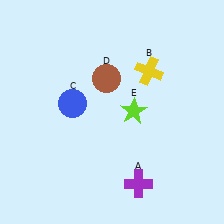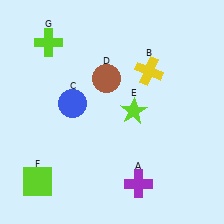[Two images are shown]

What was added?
A lime square (F), a lime cross (G) were added in Image 2.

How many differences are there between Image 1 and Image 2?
There are 2 differences between the two images.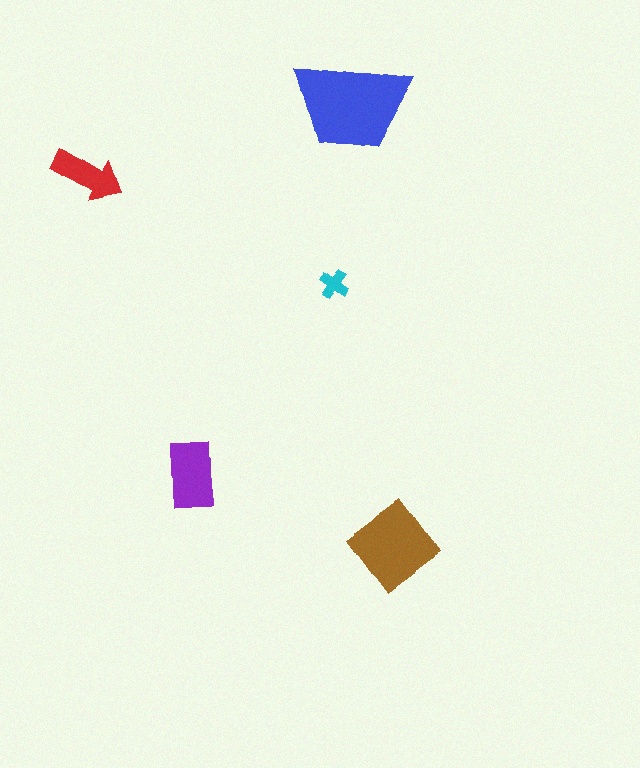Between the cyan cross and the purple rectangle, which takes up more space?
The purple rectangle.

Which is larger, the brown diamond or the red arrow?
The brown diamond.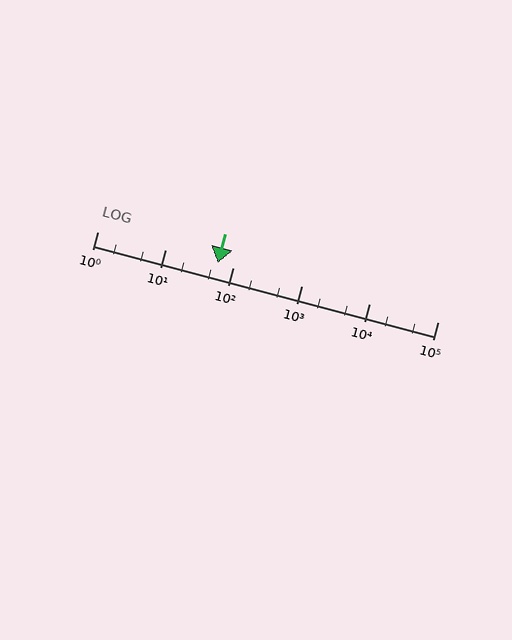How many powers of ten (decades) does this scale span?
The scale spans 5 decades, from 1 to 100000.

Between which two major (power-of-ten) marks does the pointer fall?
The pointer is between 10 and 100.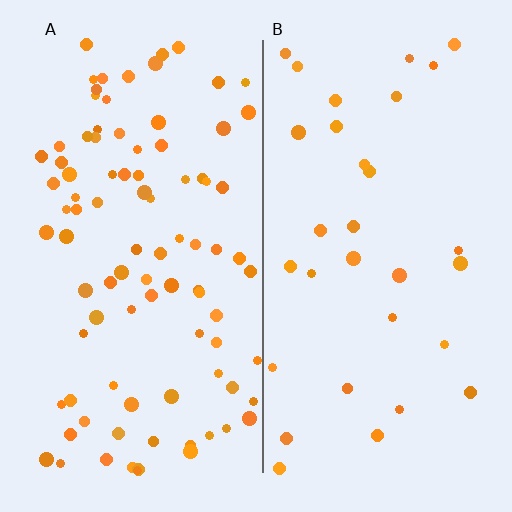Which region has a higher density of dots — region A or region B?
A (the left).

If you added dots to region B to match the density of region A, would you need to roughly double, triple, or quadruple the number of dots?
Approximately triple.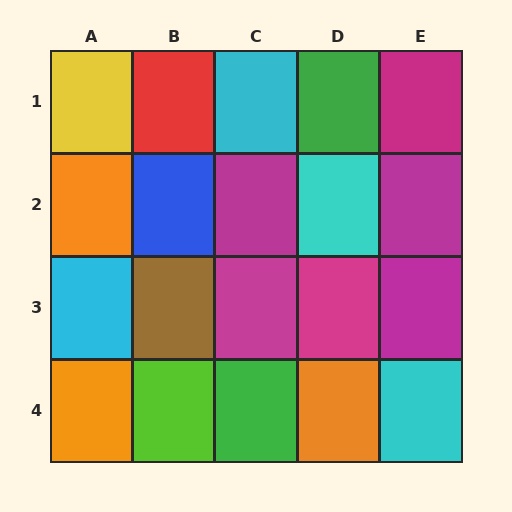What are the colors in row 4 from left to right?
Orange, lime, green, orange, cyan.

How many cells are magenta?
6 cells are magenta.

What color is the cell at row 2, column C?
Magenta.